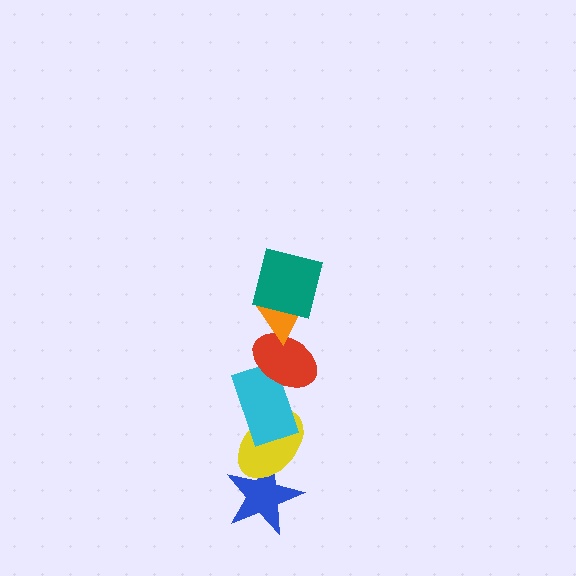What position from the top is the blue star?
The blue star is 6th from the top.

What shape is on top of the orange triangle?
The teal square is on top of the orange triangle.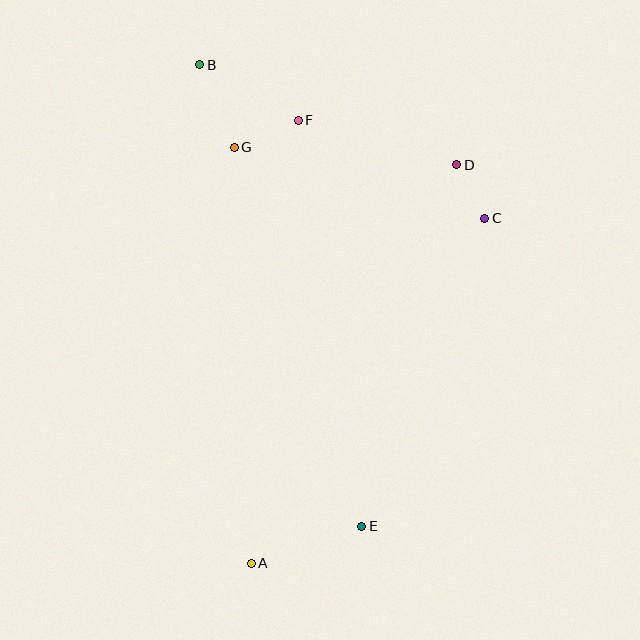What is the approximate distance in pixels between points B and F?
The distance between B and F is approximately 113 pixels.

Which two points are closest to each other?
Points C and D are closest to each other.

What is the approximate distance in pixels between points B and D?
The distance between B and D is approximately 276 pixels.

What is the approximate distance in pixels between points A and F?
The distance between A and F is approximately 446 pixels.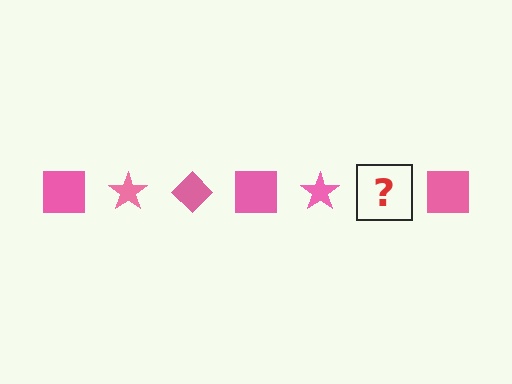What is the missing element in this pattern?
The missing element is a pink diamond.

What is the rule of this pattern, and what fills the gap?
The rule is that the pattern cycles through square, star, diamond shapes in pink. The gap should be filled with a pink diamond.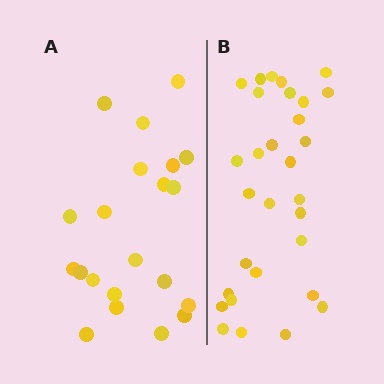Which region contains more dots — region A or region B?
Region B (the right region) has more dots.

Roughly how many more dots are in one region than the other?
Region B has roughly 8 or so more dots than region A.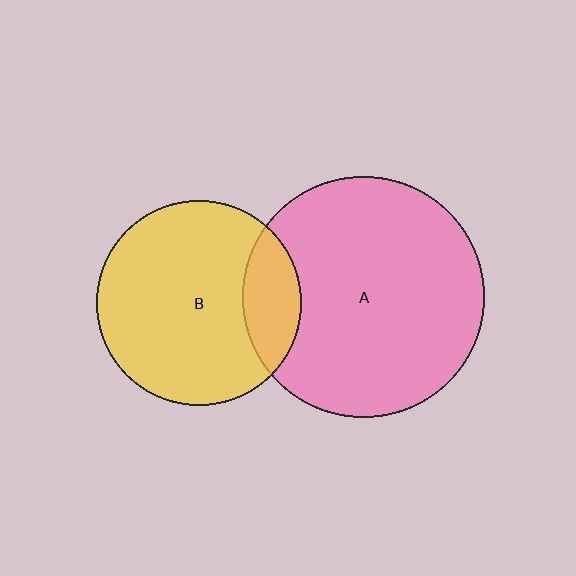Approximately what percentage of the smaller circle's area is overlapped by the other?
Approximately 20%.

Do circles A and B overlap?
Yes.